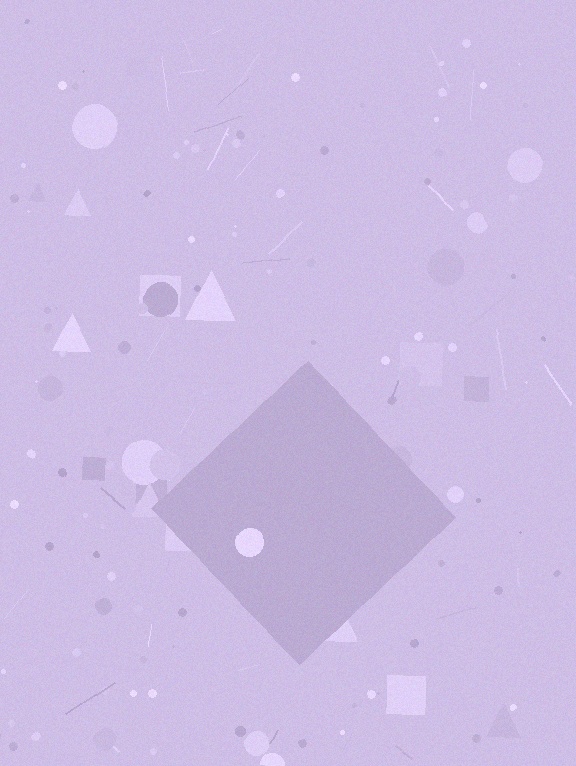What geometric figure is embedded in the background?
A diamond is embedded in the background.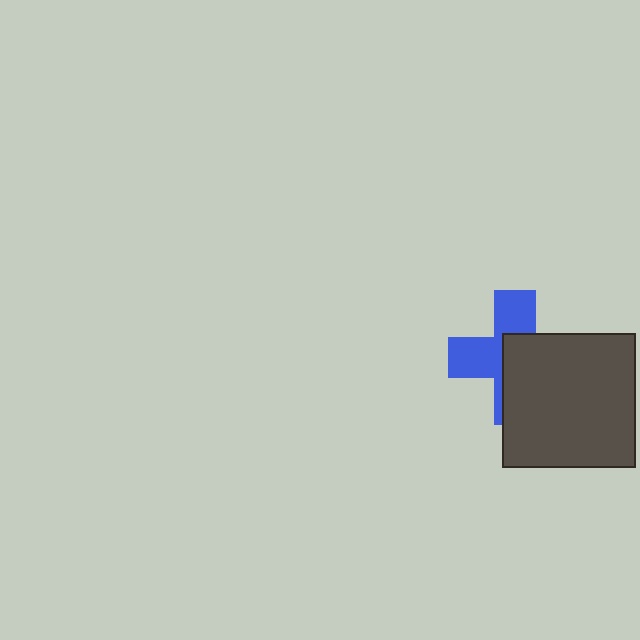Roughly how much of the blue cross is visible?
About half of it is visible (roughly 47%).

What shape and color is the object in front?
The object in front is a dark gray square.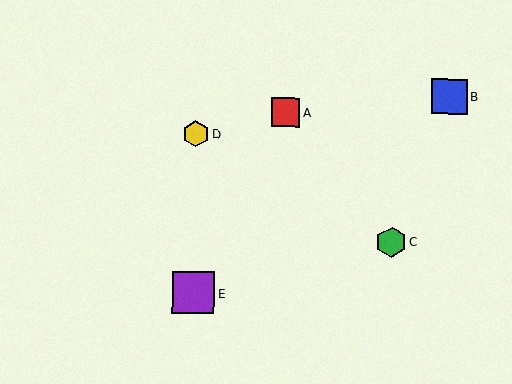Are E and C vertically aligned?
No, E is at x≈193 and C is at x≈391.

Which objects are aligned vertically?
Objects D, E are aligned vertically.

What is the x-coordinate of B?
Object B is at x≈450.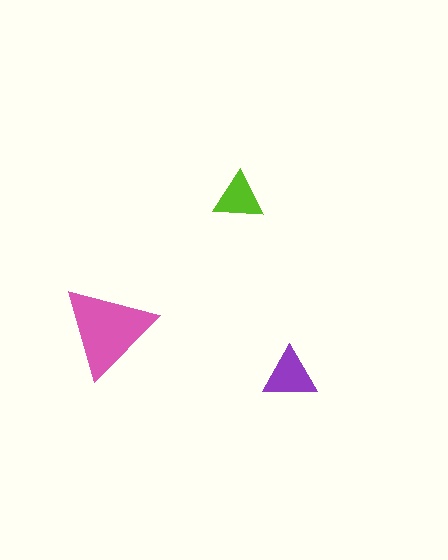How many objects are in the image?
There are 3 objects in the image.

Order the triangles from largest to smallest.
the pink one, the purple one, the lime one.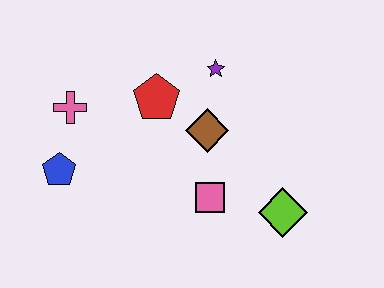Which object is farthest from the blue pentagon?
The lime diamond is farthest from the blue pentagon.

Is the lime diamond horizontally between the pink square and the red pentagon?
No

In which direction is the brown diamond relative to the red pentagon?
The brown diamond is to the right of the red pentagon.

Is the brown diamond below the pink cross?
Yes